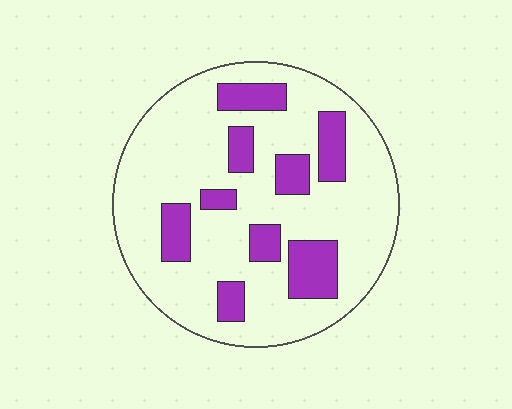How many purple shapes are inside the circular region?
9.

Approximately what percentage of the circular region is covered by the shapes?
Approximately 20%.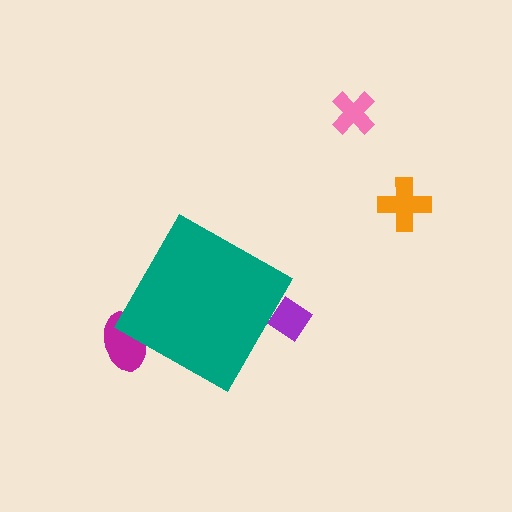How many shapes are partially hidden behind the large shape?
2 shapes are partially hidden.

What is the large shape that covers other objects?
A teal diamond.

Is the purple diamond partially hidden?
Yes, the purple diamond is partially hidden behind the teal diamond.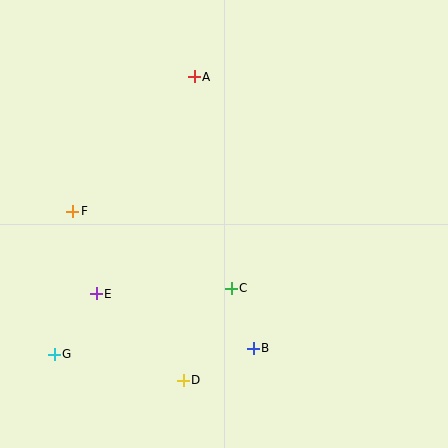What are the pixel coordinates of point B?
Point B is at (253, 348).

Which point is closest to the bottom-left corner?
Point G is closest to the bottom-left corner.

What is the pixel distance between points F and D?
The distance between F and D is 202 pixels.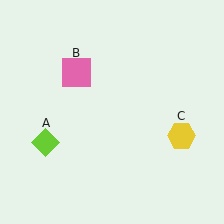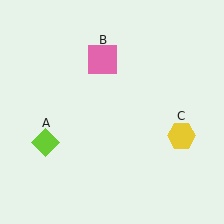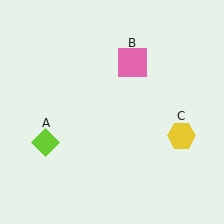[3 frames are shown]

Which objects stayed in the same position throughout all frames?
Lime diamond (object A) and yellow hexagon (object C) remained stationary.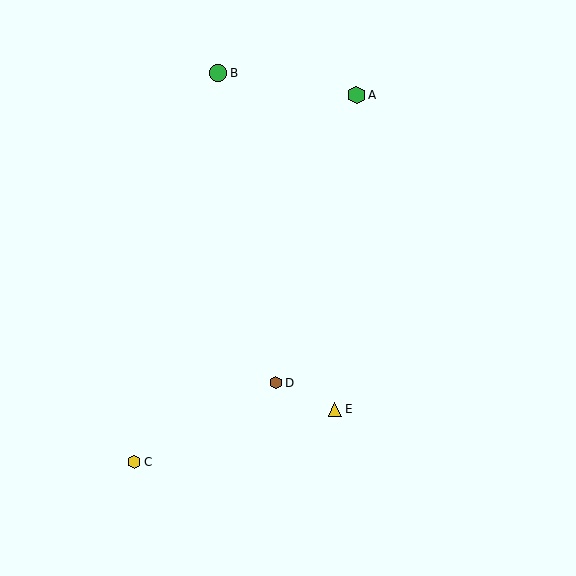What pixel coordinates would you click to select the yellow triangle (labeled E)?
Click at (335, 409) to select the yellow triangle E.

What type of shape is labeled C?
Shape C is a yellow hexagon.